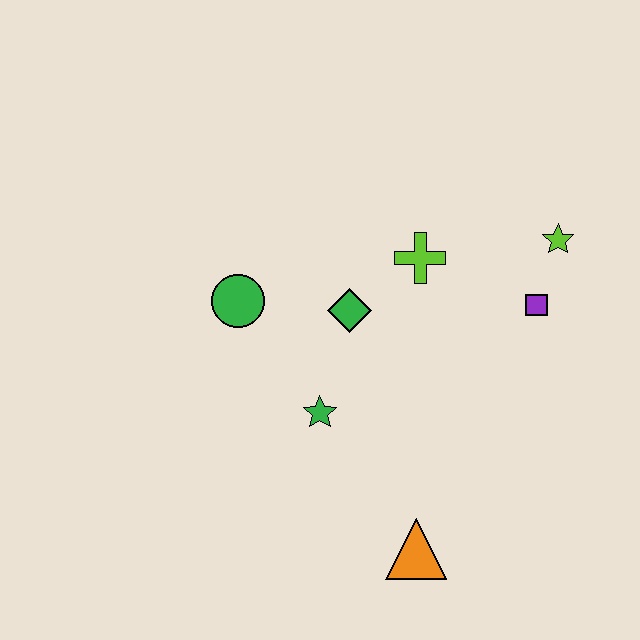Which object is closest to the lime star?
The purple square is closest to the lime star.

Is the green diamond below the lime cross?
Yes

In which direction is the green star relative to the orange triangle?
The green star is above the orange triangle.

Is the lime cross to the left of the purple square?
Yes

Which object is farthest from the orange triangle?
The lime star is farthest from the orange triangle.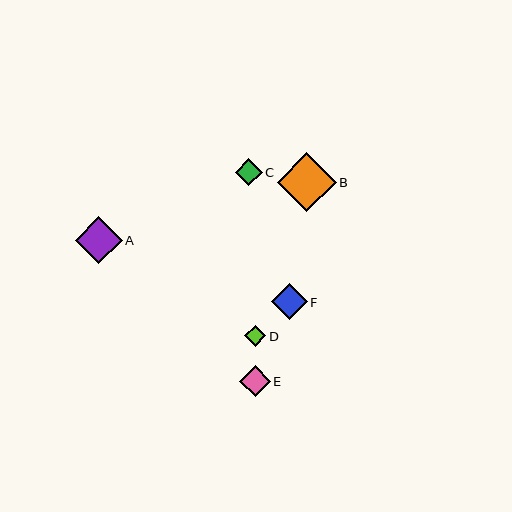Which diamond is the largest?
Diamond B is the largest with a size of approximately 59 pixels.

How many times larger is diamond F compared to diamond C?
Diamond F is approximately 1.3 times the size of diamond C.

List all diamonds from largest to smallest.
From largest to smallest: B, A, F, E, C, D.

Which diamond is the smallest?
Diamond D is the smallest with a size of approximately 21 pixels.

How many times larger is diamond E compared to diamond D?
Diamond E is approximately 1.4 times the size of diamond D.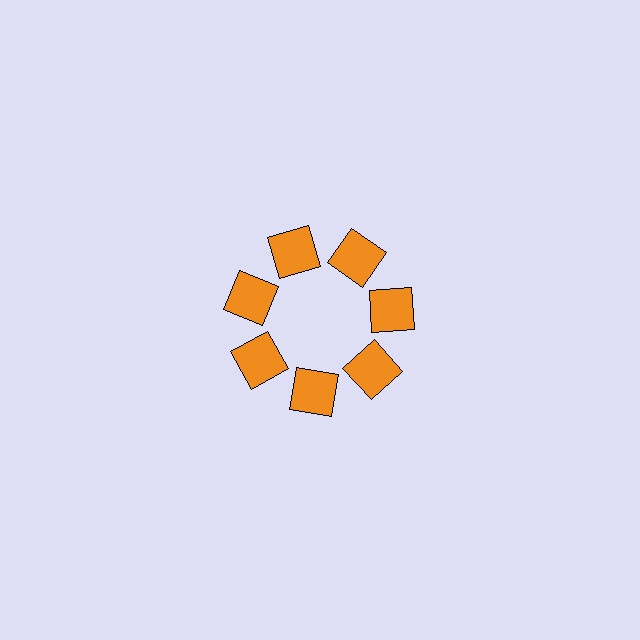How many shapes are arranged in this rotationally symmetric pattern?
There are 7 shapes, arranged in 7 groups of 1.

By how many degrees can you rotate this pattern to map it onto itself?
The pattern maps onto itself every 51 degrees of rotation.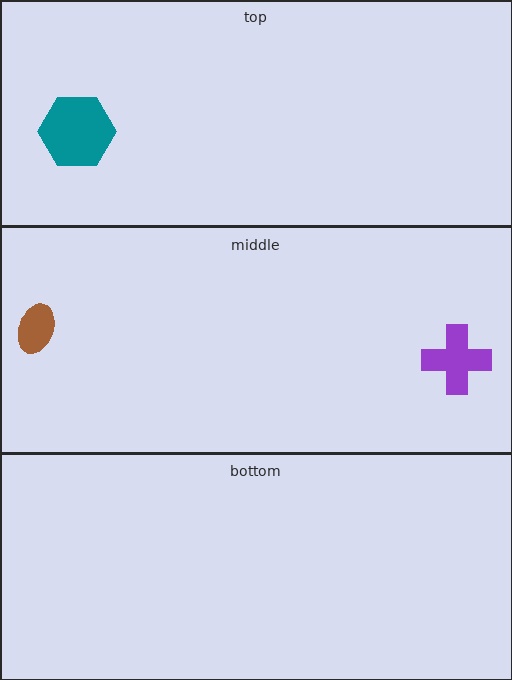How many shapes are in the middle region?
2.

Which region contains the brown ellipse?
The middle region.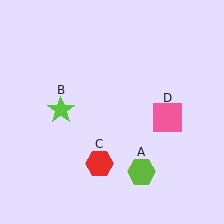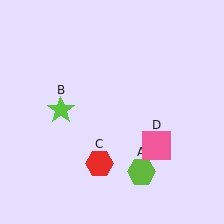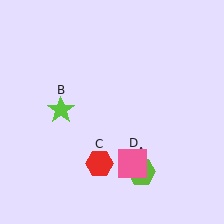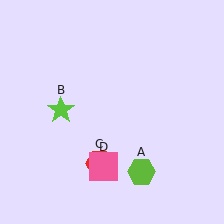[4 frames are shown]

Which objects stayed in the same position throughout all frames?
Lime hexagon (object A) and lime star (object B) and red hexagon (object C) remained stationary.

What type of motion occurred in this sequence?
The pink square (object D) rotated clockwise around the center of the scene.